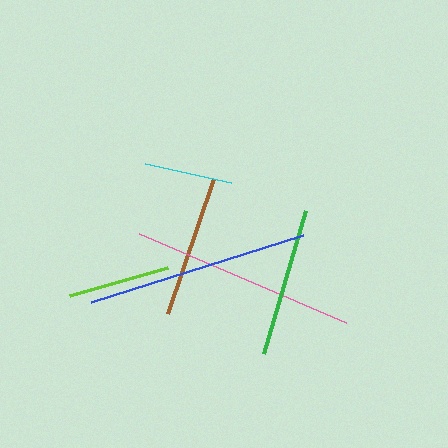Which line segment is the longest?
The pink line is the longest at approximately 225 pixels.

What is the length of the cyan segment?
The cyan segment is approximately 88 pixels long.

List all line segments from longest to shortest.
From longest to shortest: pink, blue, green, brown, lime, cyan.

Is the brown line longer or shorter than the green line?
The green line is longer than the brown line.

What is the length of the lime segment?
The lime segment is approximately 102 pixels long.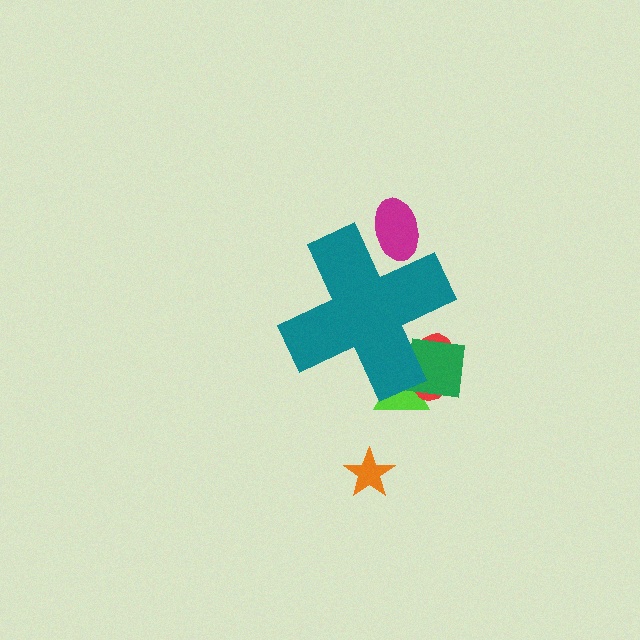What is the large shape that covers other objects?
A teal cross.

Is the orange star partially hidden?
No, the orange star is fully visible.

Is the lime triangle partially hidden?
Yes, the lime triangle is partially hidden behind the teal cross.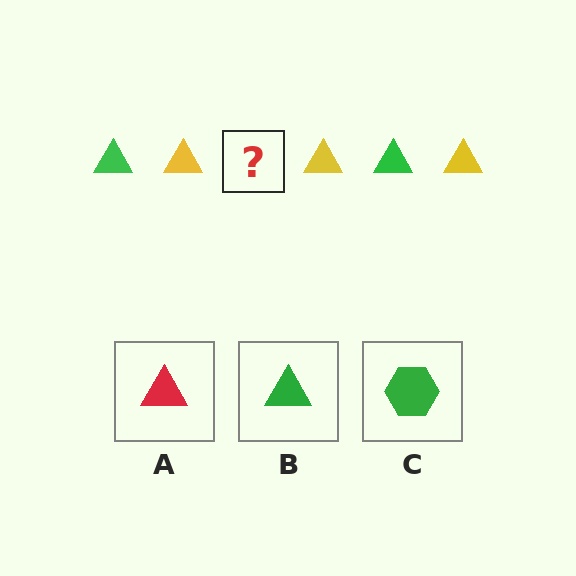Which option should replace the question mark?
Option B.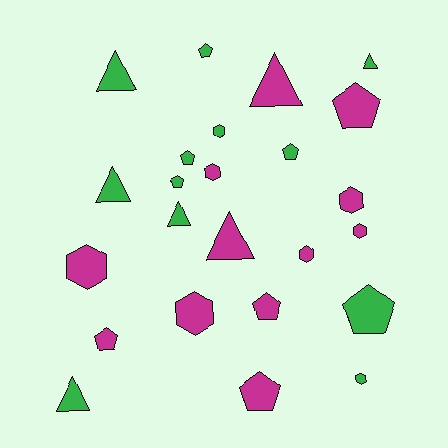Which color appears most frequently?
Magenta, with 12 objects.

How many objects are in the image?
There are 24 objects.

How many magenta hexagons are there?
There are 6 magenta hexagons.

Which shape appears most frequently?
Pentagon, with 9 objects.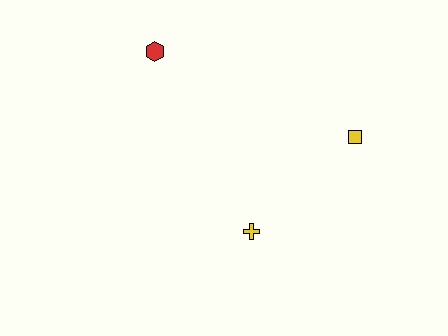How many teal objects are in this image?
There are no teal objects.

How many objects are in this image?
There are 3 objects.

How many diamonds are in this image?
There are no diamonds.